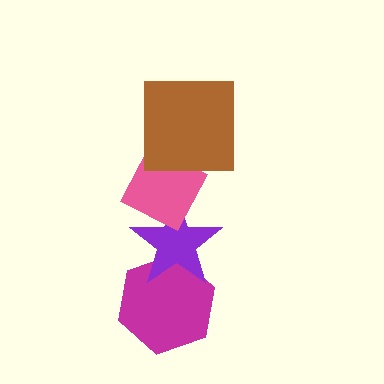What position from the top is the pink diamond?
The pink diamond is 2nd from the top.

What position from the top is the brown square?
The brown square is 1st from the top.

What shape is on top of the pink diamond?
The brown square is on top of the pink diamond.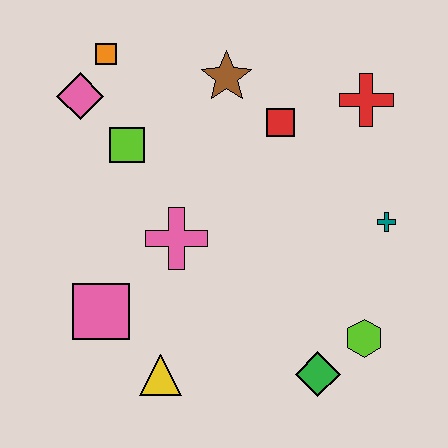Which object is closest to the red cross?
The red square is closest to the red cross.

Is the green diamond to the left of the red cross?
Yes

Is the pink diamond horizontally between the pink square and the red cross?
No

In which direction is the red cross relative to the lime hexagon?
The red cross is above the lime hexagon.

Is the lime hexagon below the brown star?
Yes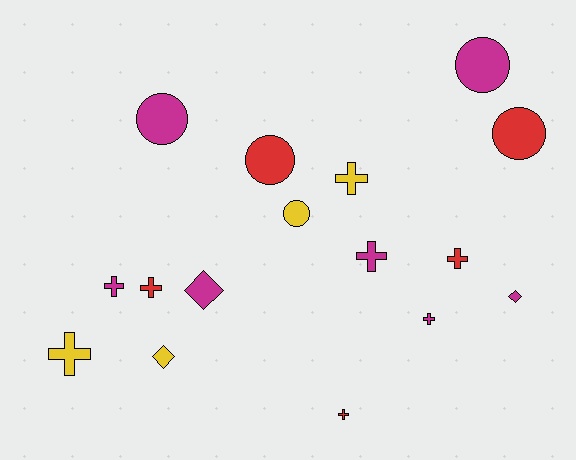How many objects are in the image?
There are 16 objects.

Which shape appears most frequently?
Cross, with 8 objects.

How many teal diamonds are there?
There are no teal diamonds.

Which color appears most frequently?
Magenta, with 7 objects.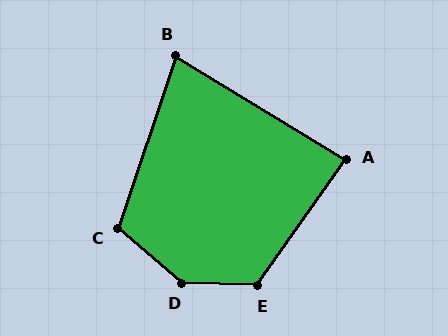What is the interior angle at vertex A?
Approximately 86 degrees (approximately right).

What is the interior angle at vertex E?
Approximately 123 degrees (obtuse).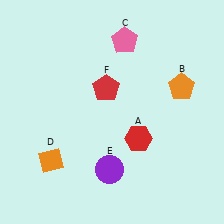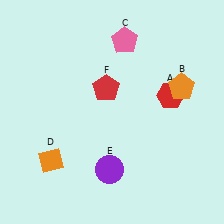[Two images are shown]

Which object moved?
The red hexagon (A) moved up.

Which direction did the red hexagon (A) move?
The red hexagon (A) moved up.